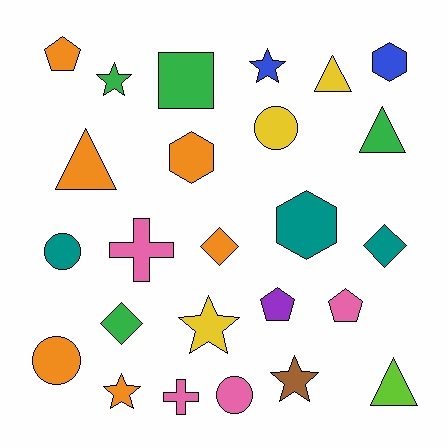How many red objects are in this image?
There are no red objects.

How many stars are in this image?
There are 5 stars.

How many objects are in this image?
There are 25 objects.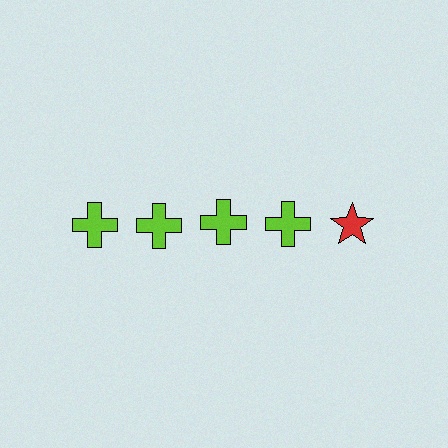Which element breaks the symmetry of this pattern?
The red star in the top row, rightmost column breaks the symmetry. All other shapes are lime crosses.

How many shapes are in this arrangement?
There are 5 shapes arranged in a grid pattern.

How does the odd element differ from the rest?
It differs in both color (red instead of lime) and shape (star instead of cross).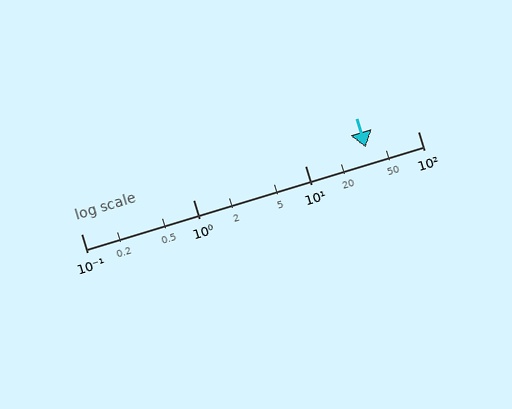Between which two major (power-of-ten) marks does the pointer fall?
The pointer is between 10 and 100.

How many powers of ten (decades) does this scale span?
The scale spans 3 decades, from 0.1 to 100.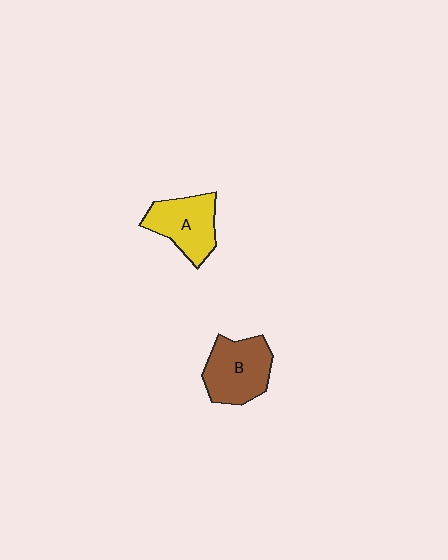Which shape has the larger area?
Shape B (brown).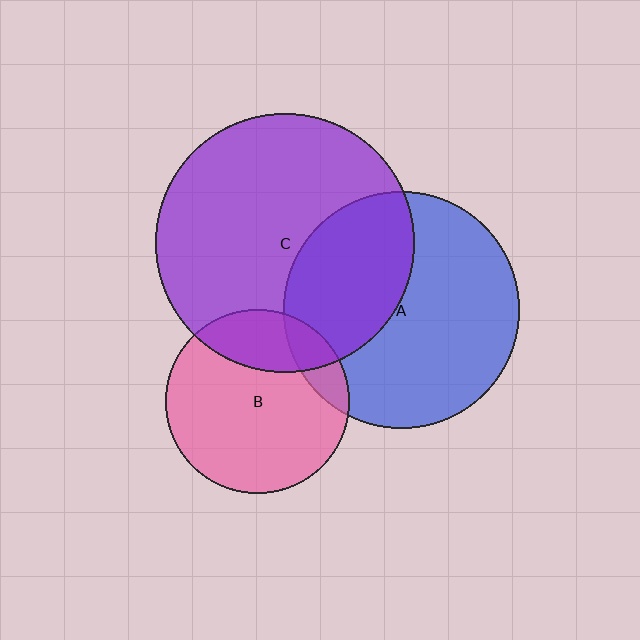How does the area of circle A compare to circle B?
Approximately 1.7 times.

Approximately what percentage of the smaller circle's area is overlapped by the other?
Approximately 10%.